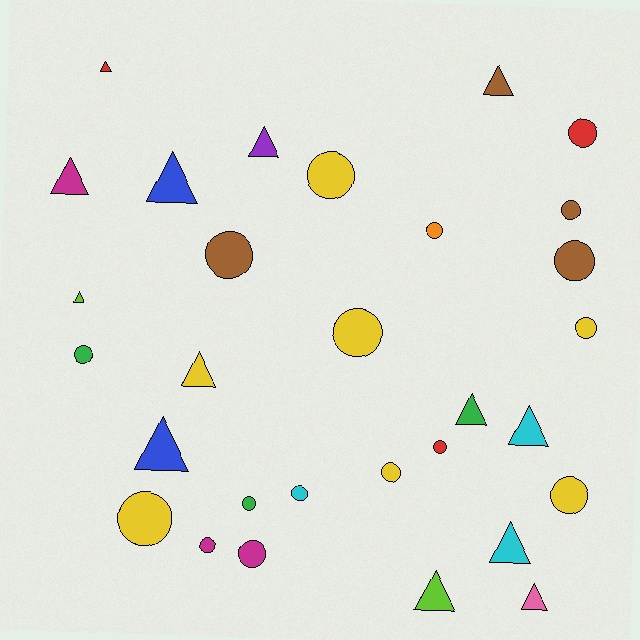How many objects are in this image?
There are 30 objects.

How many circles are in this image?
There are 17 circles.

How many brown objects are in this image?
There are 4 brown objects.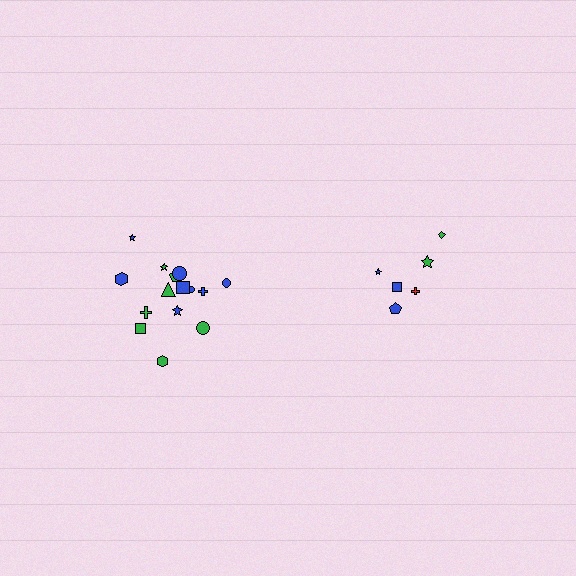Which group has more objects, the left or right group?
The left group.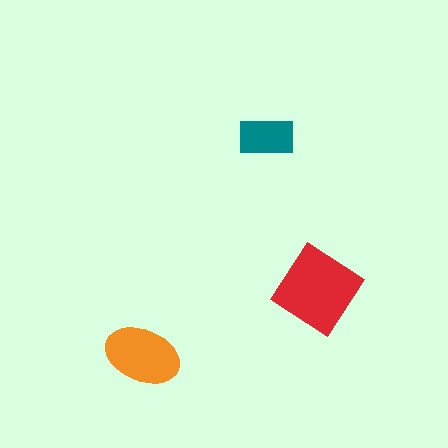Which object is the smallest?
The teal rectangle.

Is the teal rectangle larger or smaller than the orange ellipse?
Smaller.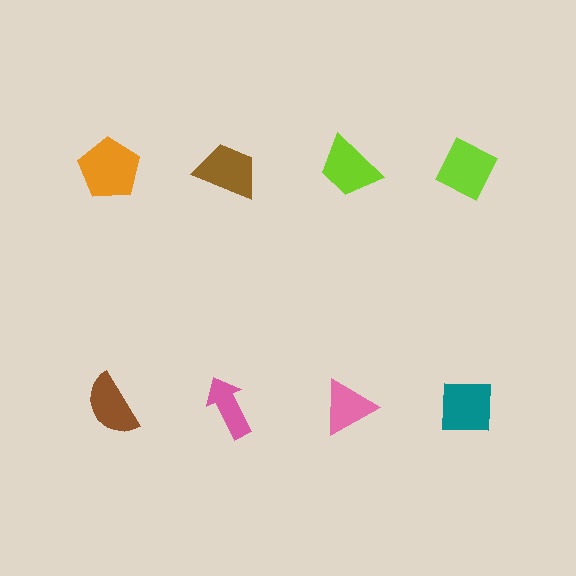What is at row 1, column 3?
A lime trapezoid.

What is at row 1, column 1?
An orange pentagon.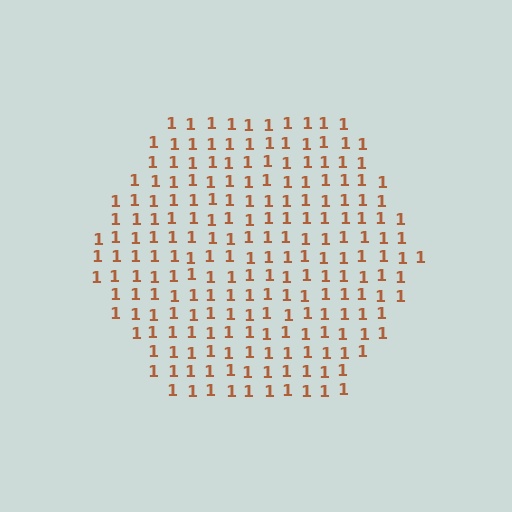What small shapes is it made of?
It is made of small digit 1's.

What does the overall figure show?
The overall figure shows a hexagon.